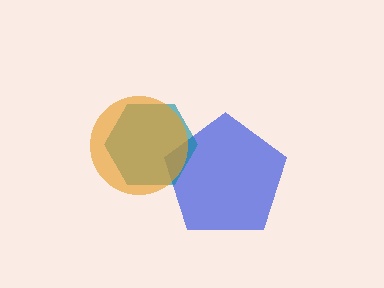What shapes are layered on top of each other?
The layered shapes are: a blue pentagon, a teal hexagon, an orange circle.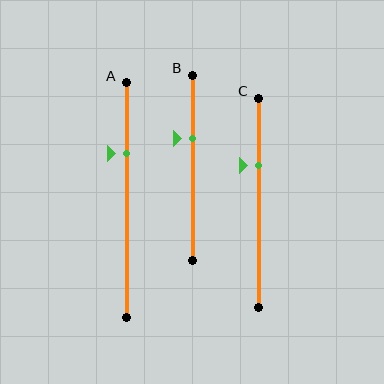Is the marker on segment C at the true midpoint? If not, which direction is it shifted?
No, the marker on segment C is shifted upward by about 18% of the segment length.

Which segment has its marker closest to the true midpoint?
Segment B has its marker closest to the true midpoint.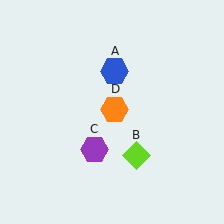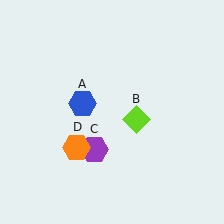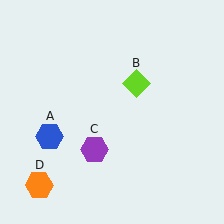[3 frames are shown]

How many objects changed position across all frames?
3 objects changed position: blue hexagon (object A), lime diamond (object B), orange hexagon (object D).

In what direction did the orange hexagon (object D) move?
The orange hexagon (object D) moved down and to the left.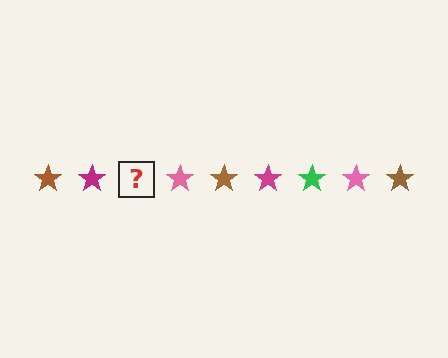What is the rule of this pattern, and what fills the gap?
The rule is that the pattern cycles through brown, magenta, green, pink stars. The gap should be filled with a green star.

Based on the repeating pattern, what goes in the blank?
The blank should be a green star.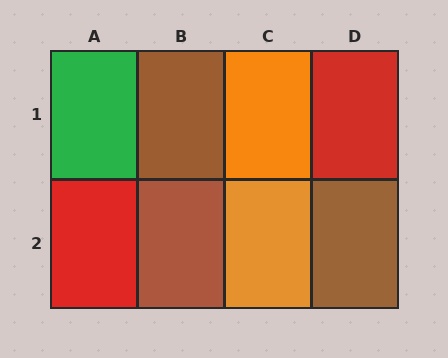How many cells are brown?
3 cells are brown.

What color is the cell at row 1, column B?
Brown.